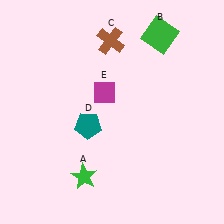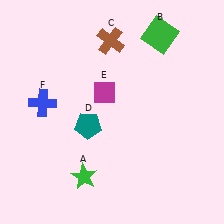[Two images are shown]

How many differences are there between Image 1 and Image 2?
There is 1 difference between the two images.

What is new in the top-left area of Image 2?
A blue cross (F) was added in the top-left area of Image 2.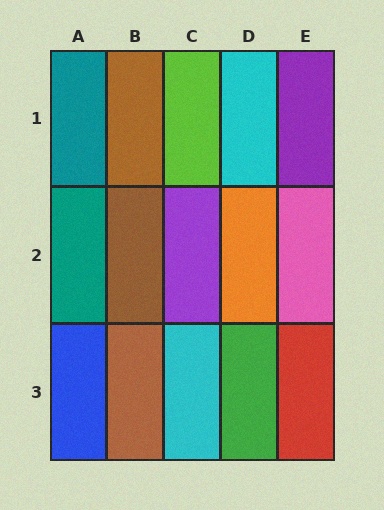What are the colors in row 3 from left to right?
Blue, brown, cyan, green, red.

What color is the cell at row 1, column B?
Brown.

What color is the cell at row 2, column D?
Orange.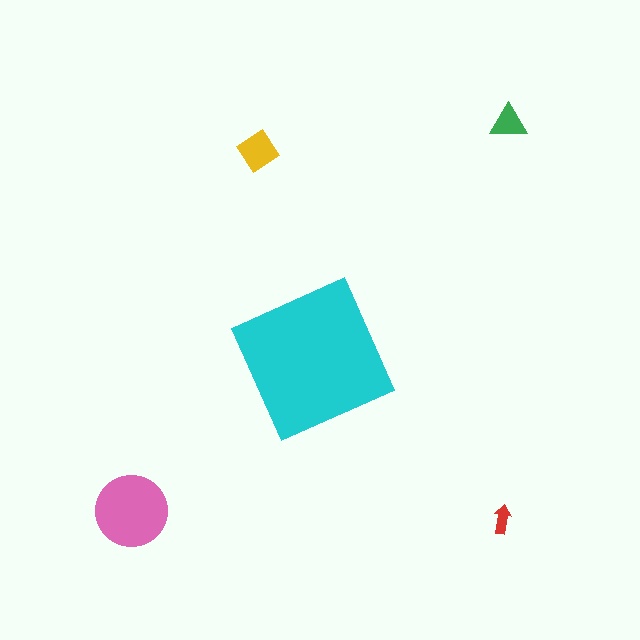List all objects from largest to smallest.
The cyan square, the pink circle, the yellow diamond, the green triangle, the red arrow.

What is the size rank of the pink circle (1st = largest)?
2nd.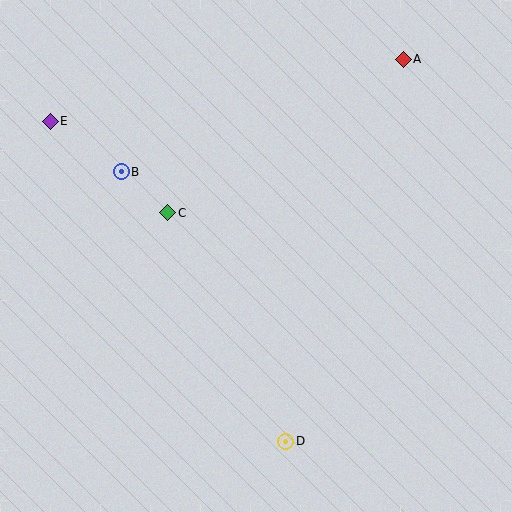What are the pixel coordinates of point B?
Point B is at (121, 172).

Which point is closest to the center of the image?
Point C at (168, 213) is closest to the center.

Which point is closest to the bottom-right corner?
Point D is closest to the bottom-right corner.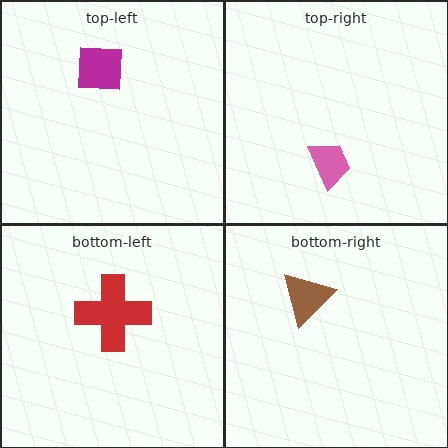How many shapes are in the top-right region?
1.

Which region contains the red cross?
The bottom-left region.